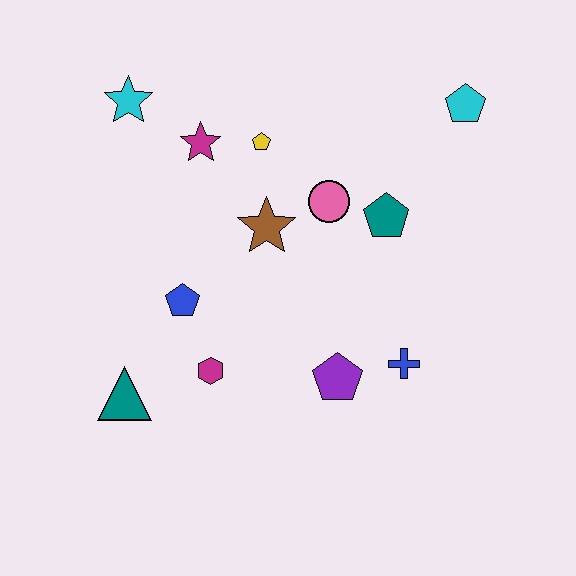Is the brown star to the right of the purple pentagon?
No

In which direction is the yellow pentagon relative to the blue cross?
The yellow pentagon is above the blue cross.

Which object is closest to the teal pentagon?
The pink circle is closest to the teal pentagon.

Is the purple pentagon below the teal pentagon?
Yes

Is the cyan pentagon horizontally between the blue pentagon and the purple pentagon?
No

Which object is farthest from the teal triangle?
The cyan pentagon is farthest from the teal triangle.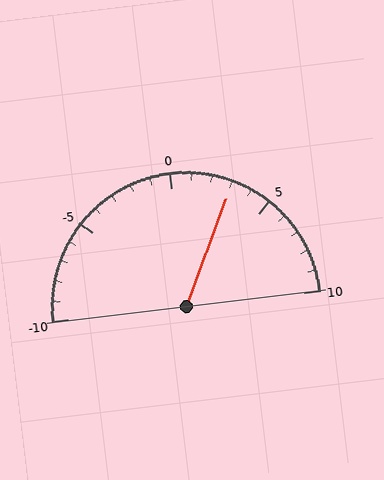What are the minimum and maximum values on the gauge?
The gauge ranges from -10 to 10.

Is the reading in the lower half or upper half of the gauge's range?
The reading is in the upper half of the range (-10 to 10).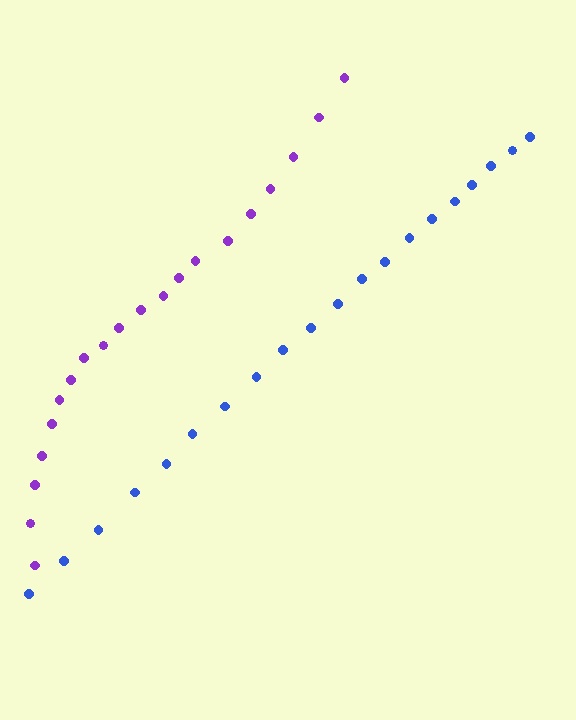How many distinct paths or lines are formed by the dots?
There are 2 distinct paths.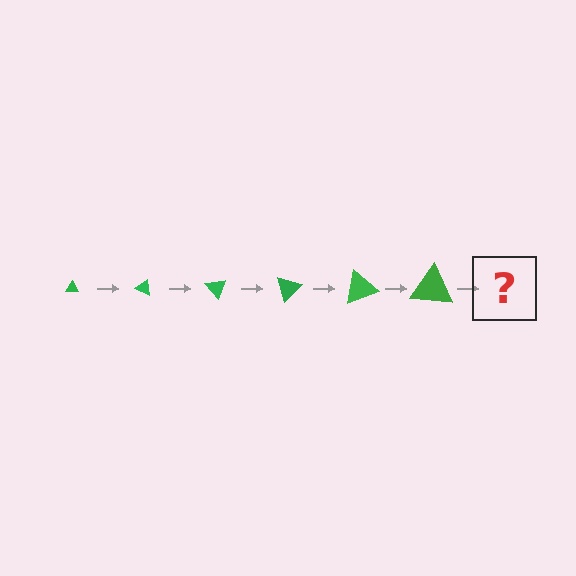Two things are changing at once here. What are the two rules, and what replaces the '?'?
The two rules are that the triangle grows larger each step and it rotates 25 degrees each step. The '?' should be a triangle, larger than the previous one and rotated 150 degrees from the start.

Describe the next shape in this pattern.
It should be a triangle, larger than the previous one and rotated 150 degrees from the start.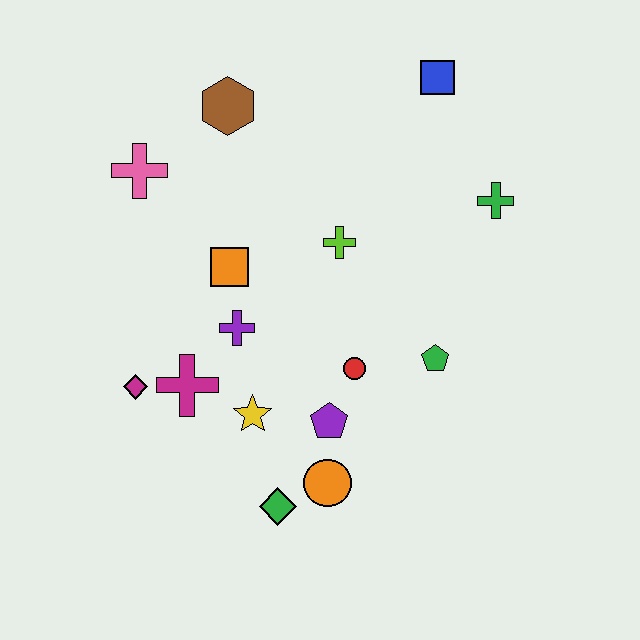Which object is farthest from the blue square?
The green diamond is farthest from the blue square.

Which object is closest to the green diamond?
The orange circle is closest to the green diamond.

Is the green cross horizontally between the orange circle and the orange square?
No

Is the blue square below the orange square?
No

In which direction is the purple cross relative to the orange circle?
The purple cross is above the orange circle.